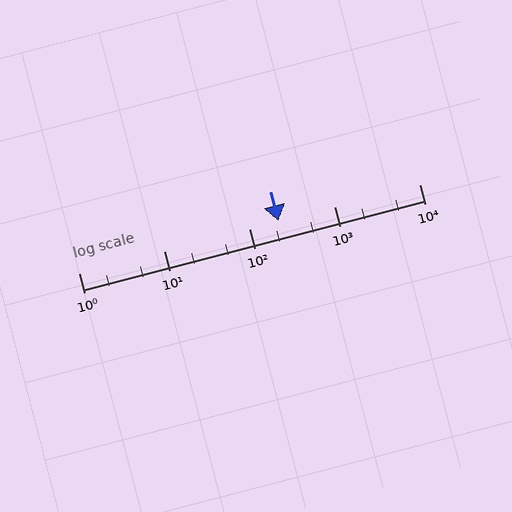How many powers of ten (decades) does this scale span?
The scale spans 4 decades, from 1 to 10000.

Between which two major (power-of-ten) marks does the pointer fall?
The pointer is between 100 and 1000.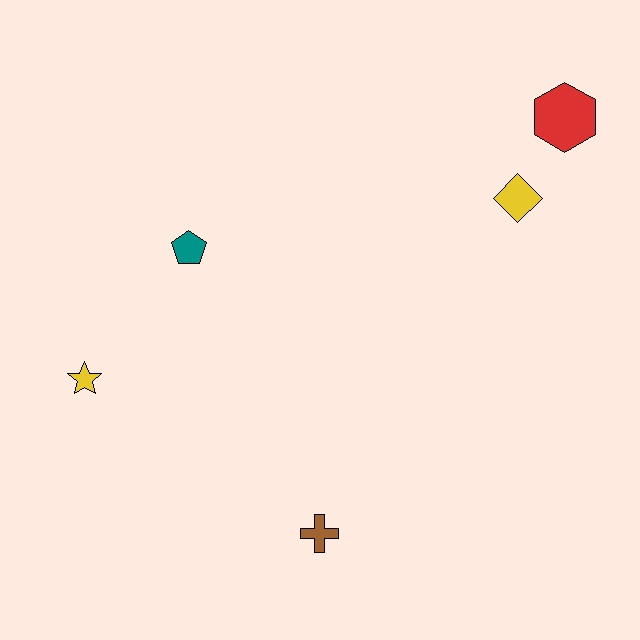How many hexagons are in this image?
There is 1 hexagon.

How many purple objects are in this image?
There are no purple objects.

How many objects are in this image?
There are 5 objects.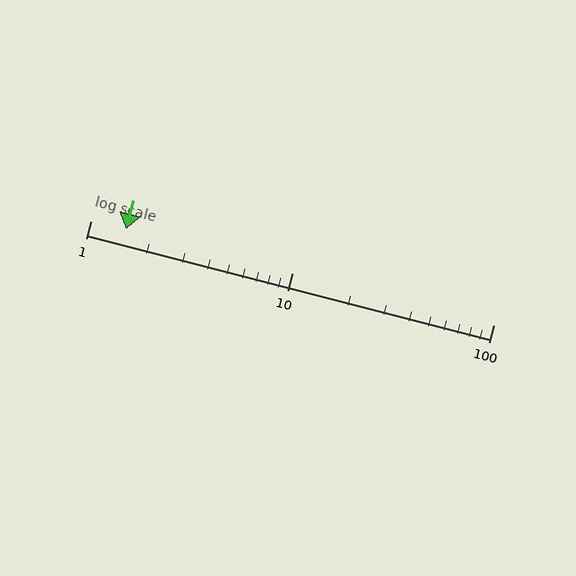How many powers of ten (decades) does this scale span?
The scale spans 2 decades, from 1 to 100.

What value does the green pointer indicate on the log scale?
The pointer indicates approximately 1.5.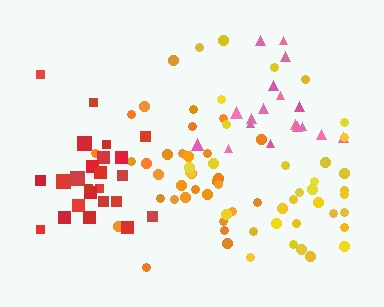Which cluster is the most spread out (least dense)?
Pink.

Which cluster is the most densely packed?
Red.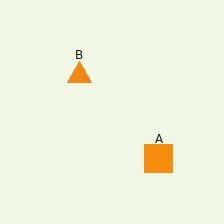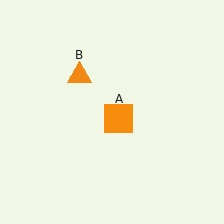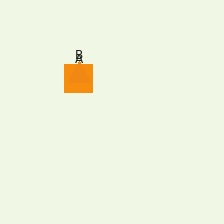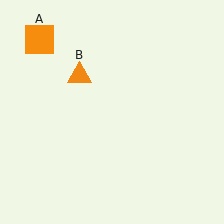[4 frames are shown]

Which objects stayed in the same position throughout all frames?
Orange triangle (object B) remained stationary.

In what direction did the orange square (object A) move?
The orange square (object A) moved up and to the left.